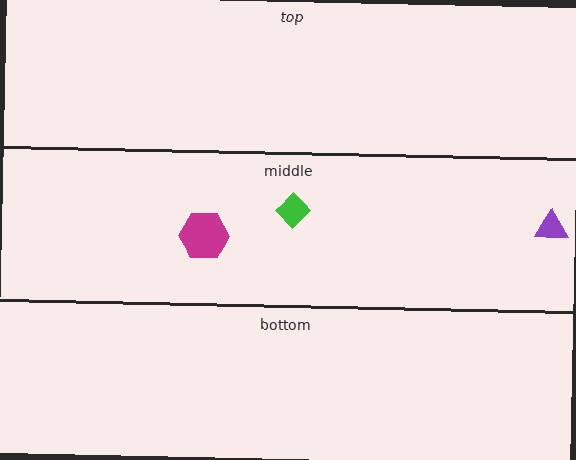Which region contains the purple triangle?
The middle region.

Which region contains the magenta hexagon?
The middle region.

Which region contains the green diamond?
The middle region.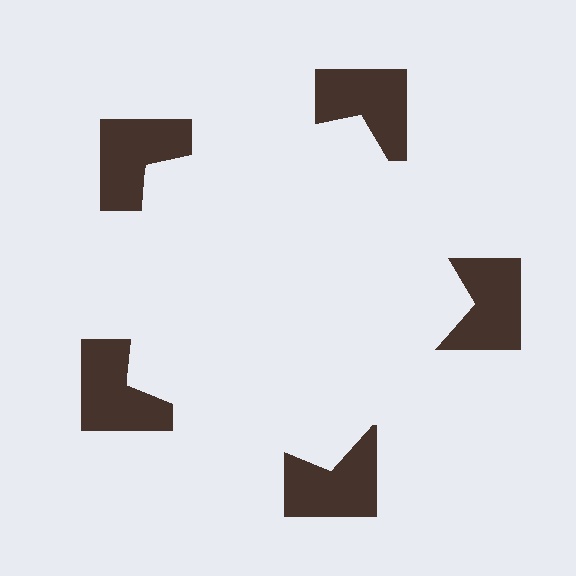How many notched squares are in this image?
There are 5 — one at each vertex of the illusory pentagon.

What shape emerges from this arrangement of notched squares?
An illusory pentagon — its edges are inferred from the aligned wedge cuts in the notched squares, not physically drawn.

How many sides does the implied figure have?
5 sides.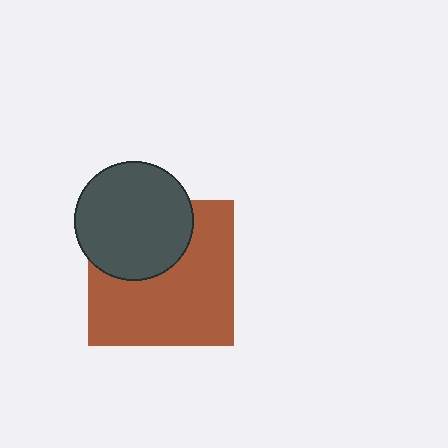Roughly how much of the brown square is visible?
About half of it is visible (roughly 65%).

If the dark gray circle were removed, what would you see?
You would see the complete brown square.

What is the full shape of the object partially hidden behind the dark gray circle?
The partially hidden object is a brown square.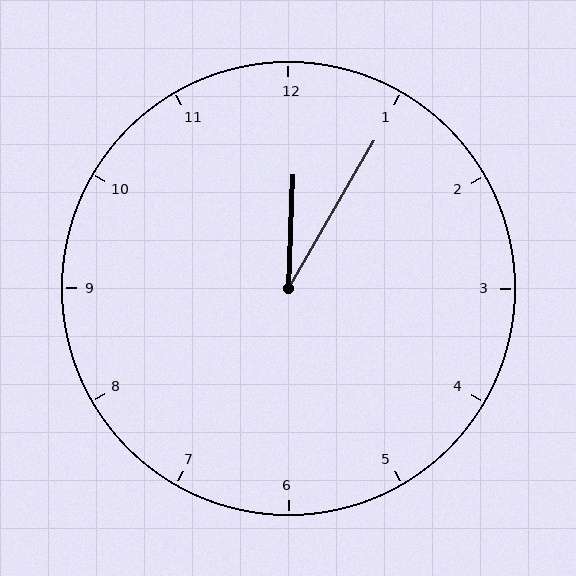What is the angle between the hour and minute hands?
Approximately 28 degrees.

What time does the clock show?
12:05.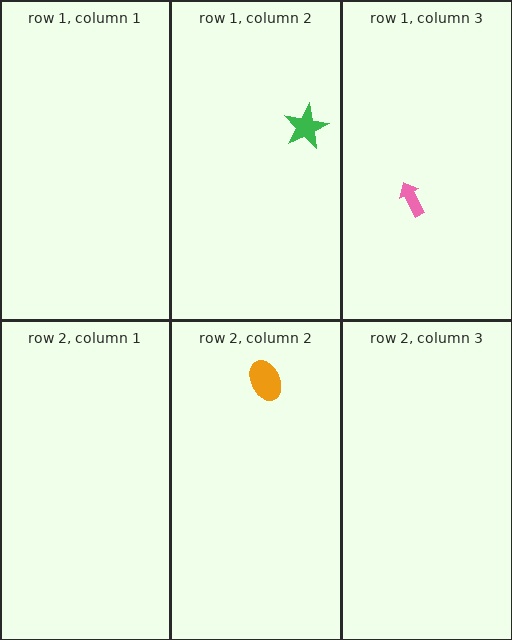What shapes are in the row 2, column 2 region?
The orange ellipse.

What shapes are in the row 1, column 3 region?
The pink arrow.